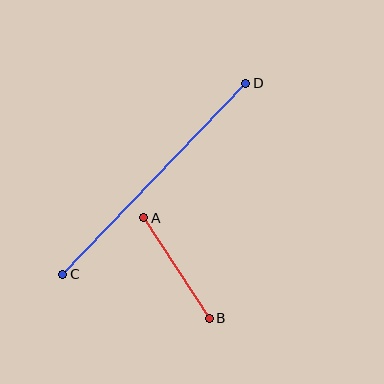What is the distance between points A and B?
The distance is approximately 120 pixels.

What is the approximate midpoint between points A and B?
The midpoint is at approximately (176, 268) pixels.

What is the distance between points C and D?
The distance is approximately 264 pixels.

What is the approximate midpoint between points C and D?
The midpoint is at approximately (154, 179) pixels.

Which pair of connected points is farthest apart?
Points C and D are farthest apart.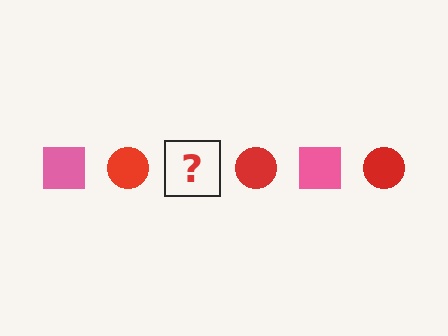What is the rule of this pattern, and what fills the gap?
The rule is that the pattern alternates between pink square and red circle. The gap should be filled with a pink square.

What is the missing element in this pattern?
The missing element is a pink square.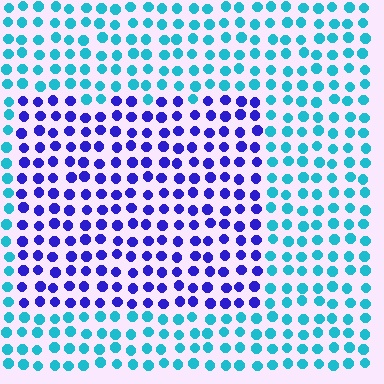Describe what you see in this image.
The image is filled with small cyan elements in a uniform arrangement. A rectangle-shaped region is visible where the elements are tinted to a slightly different hue, forming a subtle color boundary.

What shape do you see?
I see a rectangle.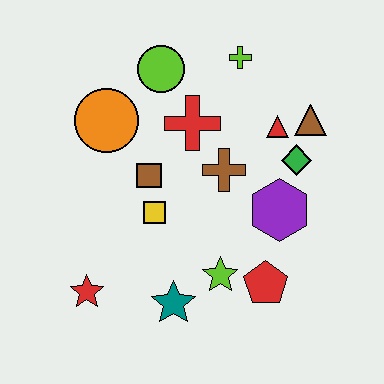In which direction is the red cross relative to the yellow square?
The red cross is above the yellow square.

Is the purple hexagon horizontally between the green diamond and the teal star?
Yes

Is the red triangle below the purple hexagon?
No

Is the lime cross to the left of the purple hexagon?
Yes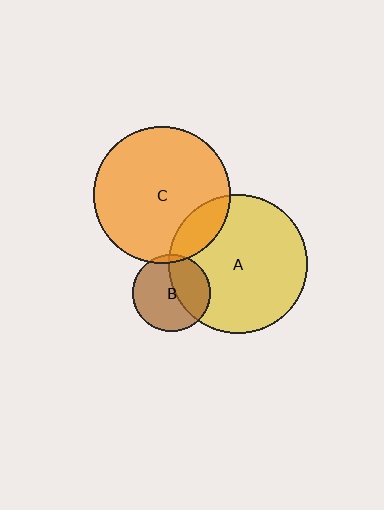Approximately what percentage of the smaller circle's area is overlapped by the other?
Approximately 15%.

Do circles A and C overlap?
Yes.